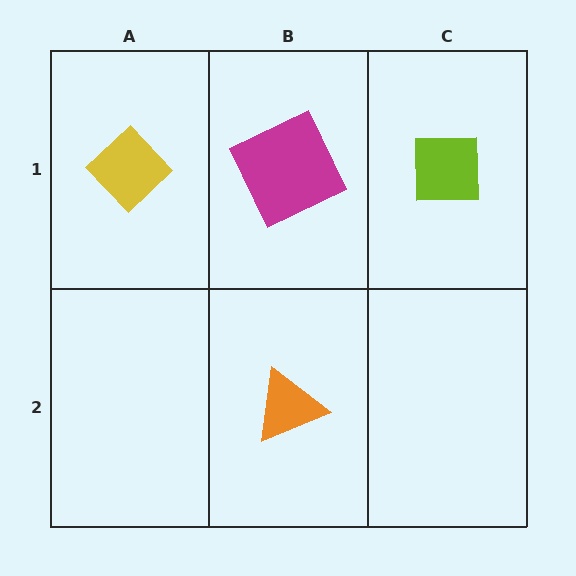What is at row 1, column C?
A lime square.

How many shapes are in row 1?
3 shapes.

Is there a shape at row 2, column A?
No, that cell is empty.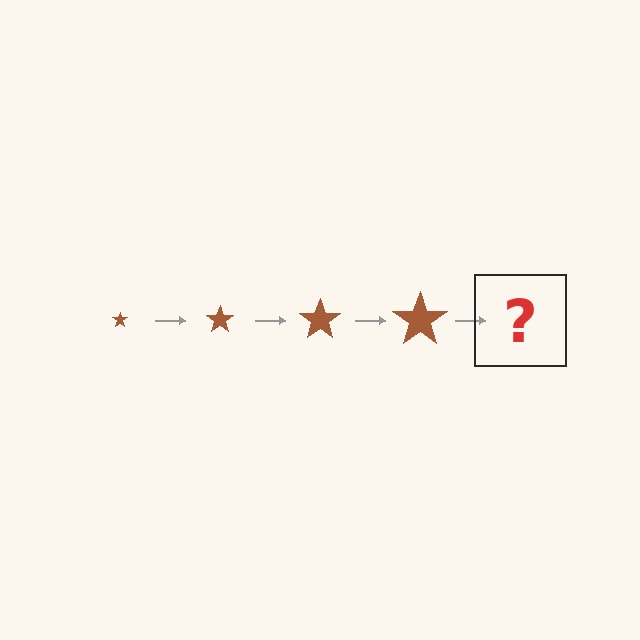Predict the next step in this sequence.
The next step is a brown star, larger than the previous one.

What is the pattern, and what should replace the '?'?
The pattern is that the star gets progressively larger each step. The '?' should be a brown star, larger than the previous one.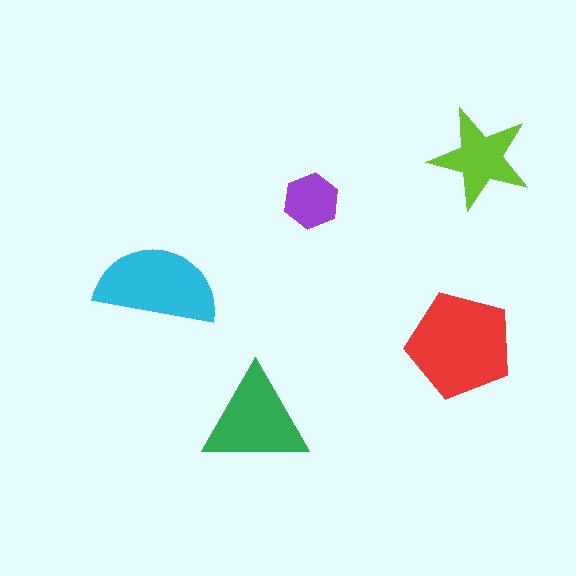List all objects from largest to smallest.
The red pentagon, the cyan semicircle, the green triangle, the lime star, the purple hexagon.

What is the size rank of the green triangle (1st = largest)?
3rd.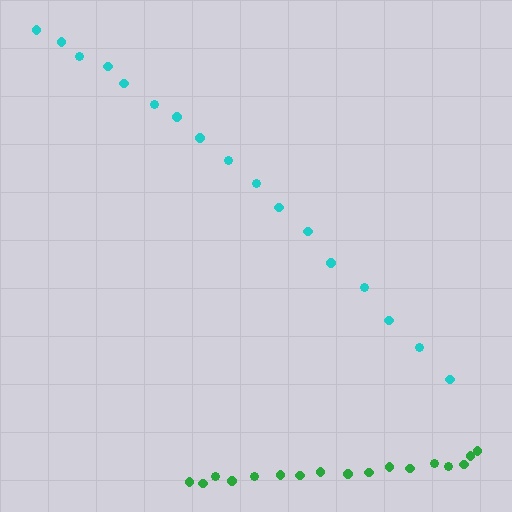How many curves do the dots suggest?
There are 2 distinct paths.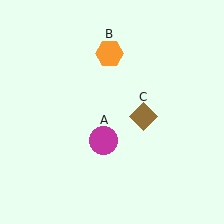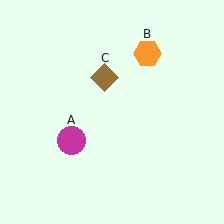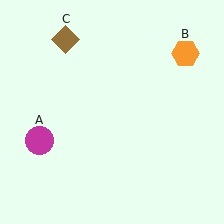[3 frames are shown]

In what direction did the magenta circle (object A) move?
The magenta circle (object A) moved left.